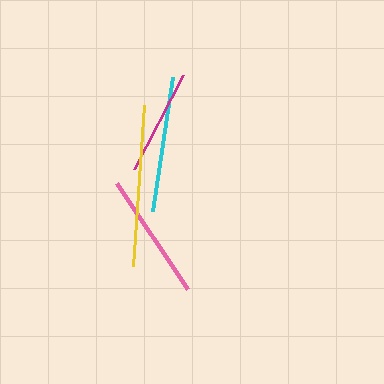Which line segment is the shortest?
The magenta line is the shortest at approximately 107 pixels.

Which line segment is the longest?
The yellow line is the longest at approximately 161 pixels.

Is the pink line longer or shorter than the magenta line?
The pink line is longer than the magenta line.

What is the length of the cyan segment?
The cyan segment is approximately 136 pixels long.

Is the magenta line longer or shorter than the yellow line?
The yellow line is longer than the magenta line.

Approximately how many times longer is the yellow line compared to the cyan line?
The yellow line is approximately 1.2 times the length of the cyan line.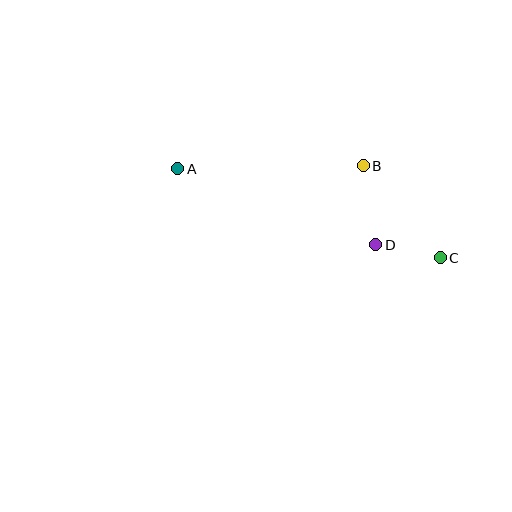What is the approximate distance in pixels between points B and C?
The distance between B and C is approximately 120 pixels.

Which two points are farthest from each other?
Points A and C are farthest from each other.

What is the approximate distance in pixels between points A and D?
The distance between A and D is approximately 212 pixels.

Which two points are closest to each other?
Points C and D are closest to each other.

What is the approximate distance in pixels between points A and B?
The distance between A and B is approximately 185 pixels.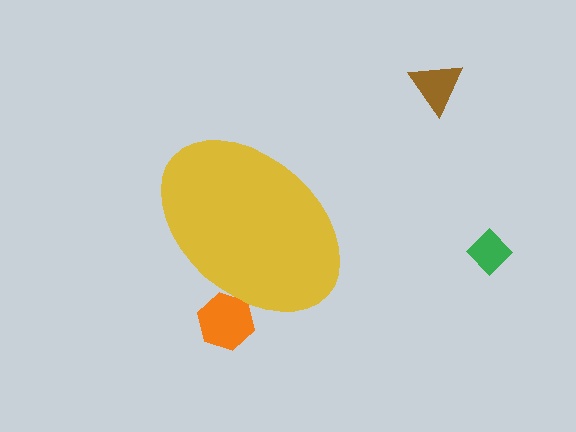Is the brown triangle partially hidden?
No, the brown triangle is fully visible.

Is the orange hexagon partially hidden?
Yes, the orange hexagon is partially hidden behind the yellow ellipse.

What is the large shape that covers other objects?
A yellow ellipse.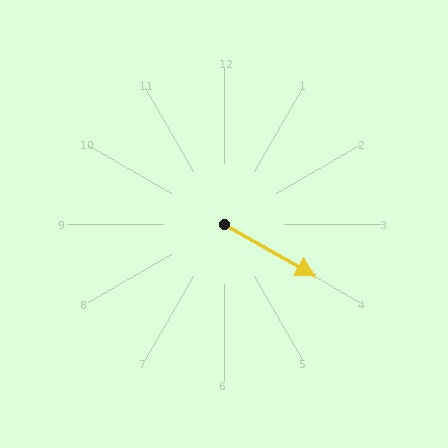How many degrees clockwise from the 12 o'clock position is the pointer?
Approximately 120 degrees.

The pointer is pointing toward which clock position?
Roughly 4 o'clock.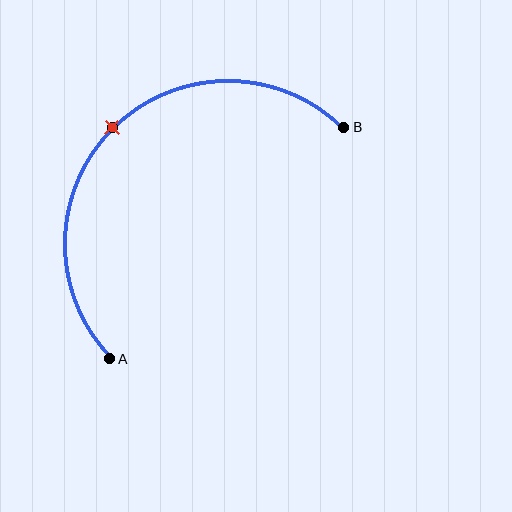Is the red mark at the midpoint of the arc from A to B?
Yes. The red mark lies on the arc at equal arc-length from both A and B — it is the arc midpoint.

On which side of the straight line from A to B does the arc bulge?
The arc bulges above and to the left of the straight line connecting A and B.